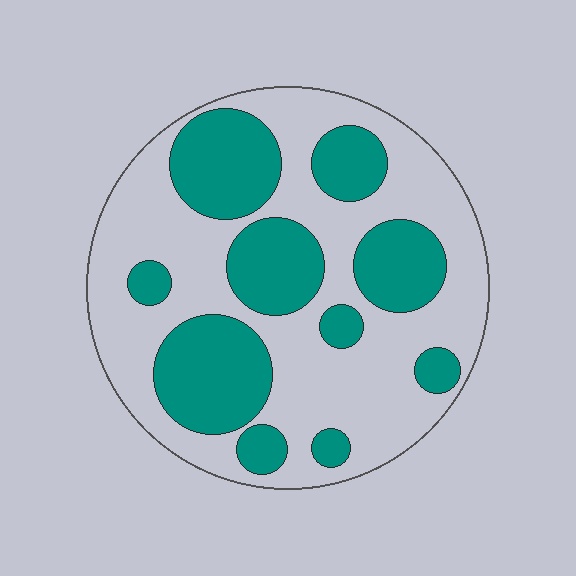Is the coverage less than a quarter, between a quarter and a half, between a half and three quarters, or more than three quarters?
Between a quarter and a half.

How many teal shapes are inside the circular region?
10.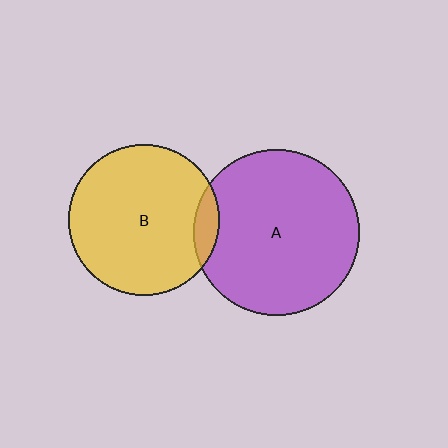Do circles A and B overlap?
Yes.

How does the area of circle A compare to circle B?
Approximately 1.2 times.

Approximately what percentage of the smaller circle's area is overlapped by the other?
Approximately 10%.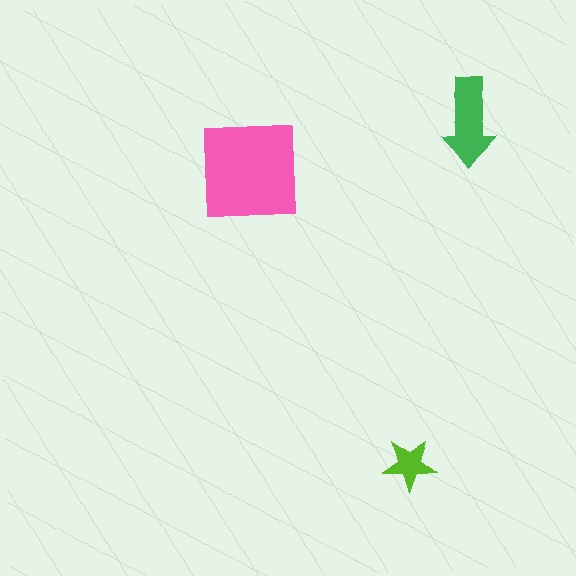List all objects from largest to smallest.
The pink square, the green arrow, the lime star.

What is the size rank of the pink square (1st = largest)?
1st.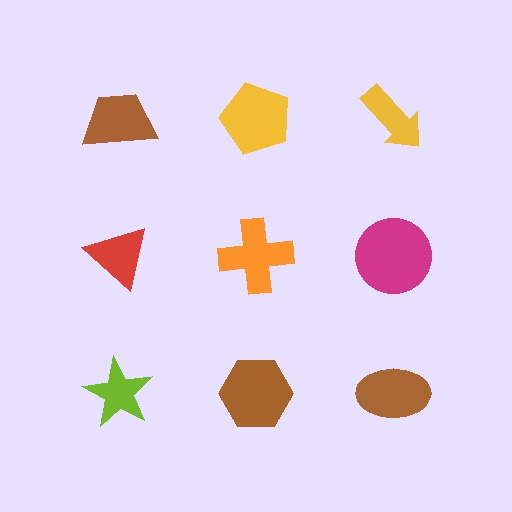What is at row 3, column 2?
A brown hexagon.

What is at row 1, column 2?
A yellow pentagon.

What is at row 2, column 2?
An orange cross.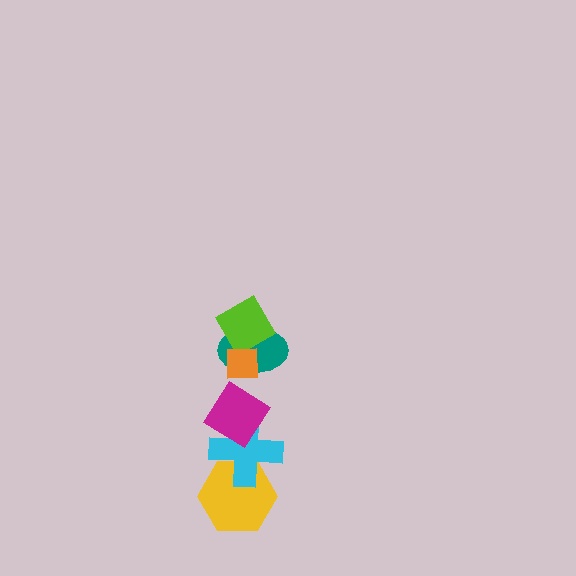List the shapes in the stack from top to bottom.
From top to bottom: the orange square, the lime diamond, the teal ellipse, the magenta diamond, the cyan cross, the yellow hexagon.